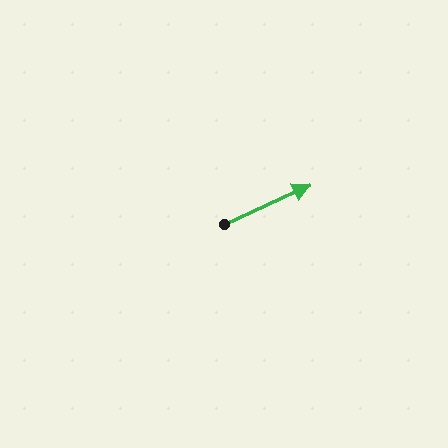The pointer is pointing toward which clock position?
Roughly 2 o'clock.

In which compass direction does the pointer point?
Northeast.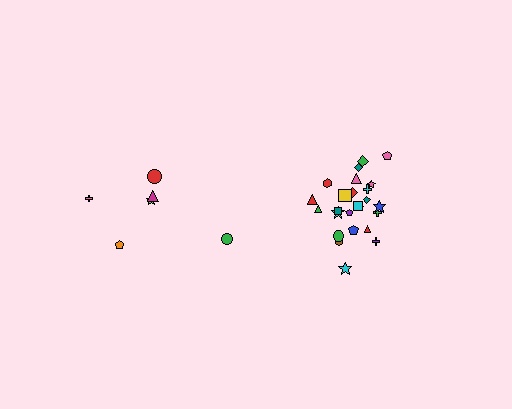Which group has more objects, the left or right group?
The right group.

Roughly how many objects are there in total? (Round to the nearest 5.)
Roughly 30 objects in total.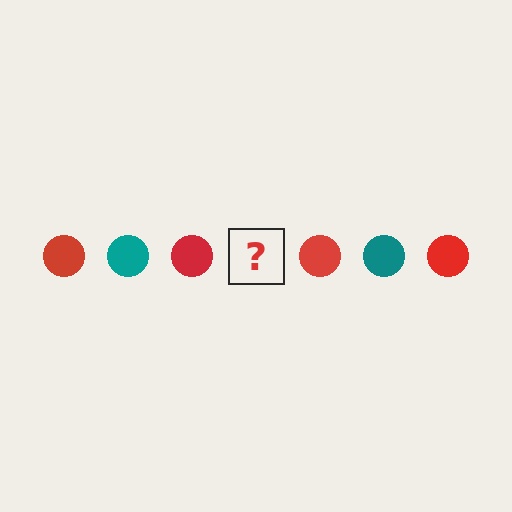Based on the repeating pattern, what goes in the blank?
The blank should be a teal circle.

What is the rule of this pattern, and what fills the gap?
The rule is that the pattern cycles through red, teal circles. The gap should be filled with a teal circle.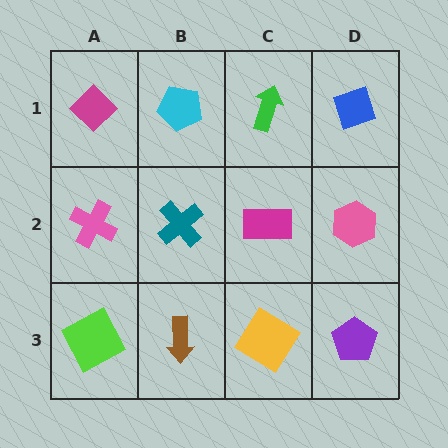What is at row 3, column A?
A lime square.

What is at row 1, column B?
A cyan pentagon.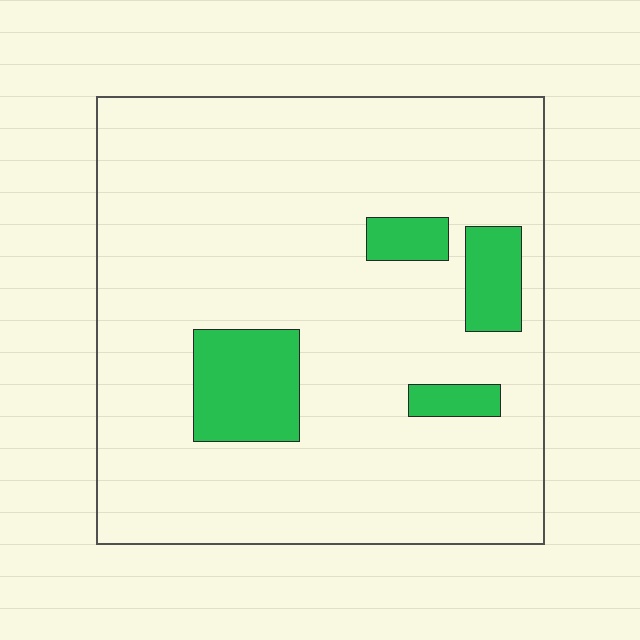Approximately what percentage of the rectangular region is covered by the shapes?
Approximately 10%.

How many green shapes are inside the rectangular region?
4.